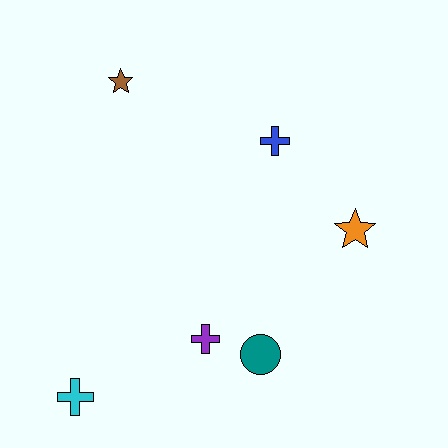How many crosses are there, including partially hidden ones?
There are 3 crosses.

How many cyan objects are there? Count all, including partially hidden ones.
There is 1 cyan object.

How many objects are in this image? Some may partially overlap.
There are 6 objects.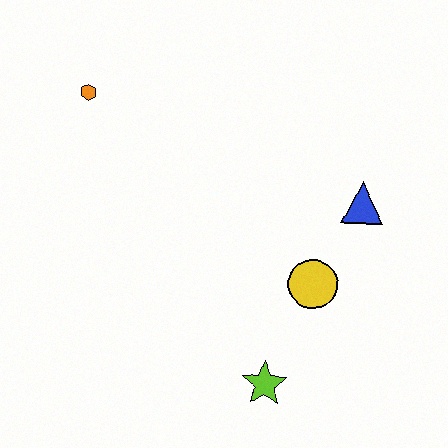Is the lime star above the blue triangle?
No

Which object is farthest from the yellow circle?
The orange hexagon is farthest from the yellow circle.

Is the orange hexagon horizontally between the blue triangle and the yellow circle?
No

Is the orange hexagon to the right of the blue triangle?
No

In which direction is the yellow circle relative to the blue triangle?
The yellow circle is below the blue triangle.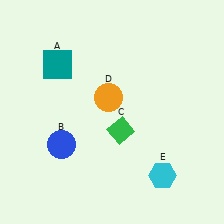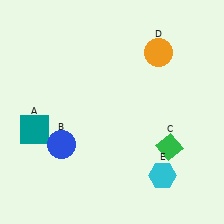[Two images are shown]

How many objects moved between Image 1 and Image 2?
3 objects moved between the two images.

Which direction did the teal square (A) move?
The teal square (A) moved down.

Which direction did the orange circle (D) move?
The orange circle (D) moved right.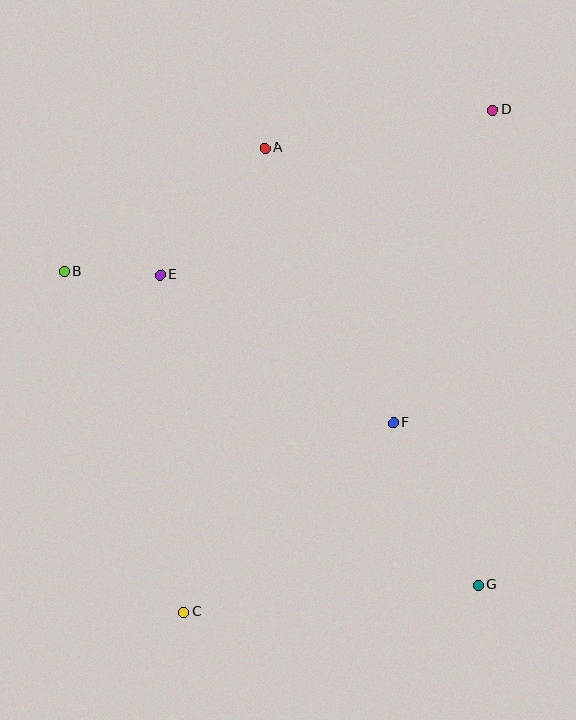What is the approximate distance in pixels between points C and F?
The distance between C and F is approximately 282 pixels.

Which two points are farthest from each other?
Points C and D are farthest from each other.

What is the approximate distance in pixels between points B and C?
The distance between B and C is approximately 361 pixels.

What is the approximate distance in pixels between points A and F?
The distance between A and F is approximately 303 pixels.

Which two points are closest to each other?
Points B and E are closest to each other.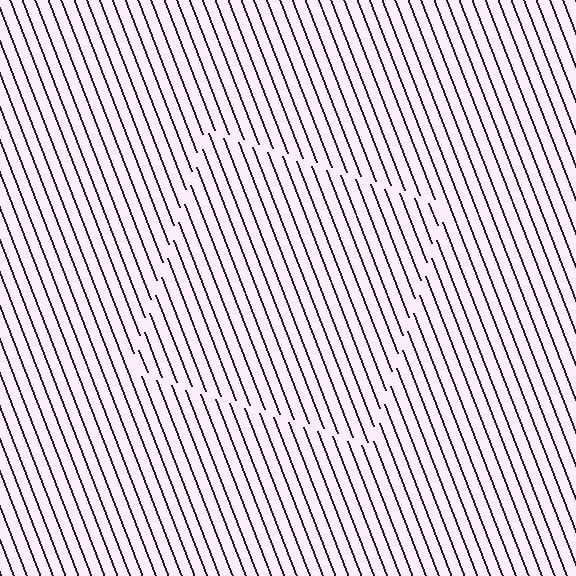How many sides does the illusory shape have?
4 sides — the line-ends trace a square.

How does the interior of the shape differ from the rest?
The interior of the shape contains the same grating, shifted by half a period — the contour is defined by the phase discontinuity where line-ends from the inner and outer gratings abut.